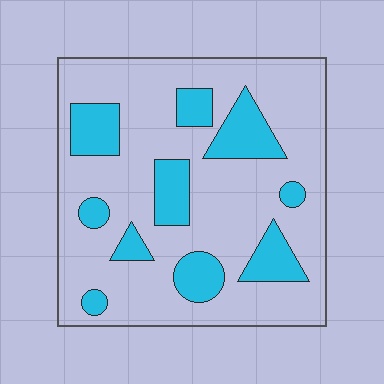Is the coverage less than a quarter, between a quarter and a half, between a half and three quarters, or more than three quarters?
Less than a quarter.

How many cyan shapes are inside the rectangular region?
10.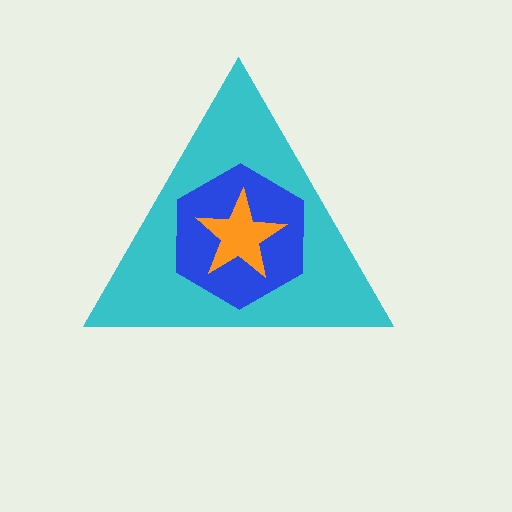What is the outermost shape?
The cyan triangle.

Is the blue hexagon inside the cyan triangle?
Yes.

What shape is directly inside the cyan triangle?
The blue hexagon.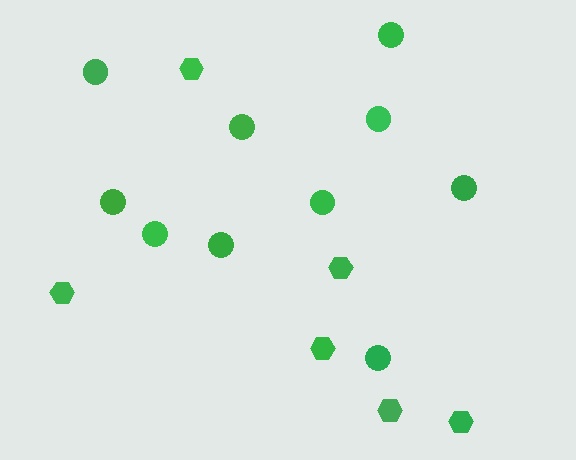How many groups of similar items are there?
There are 2 groups: one group of circles (10) and one group of hexagons (6).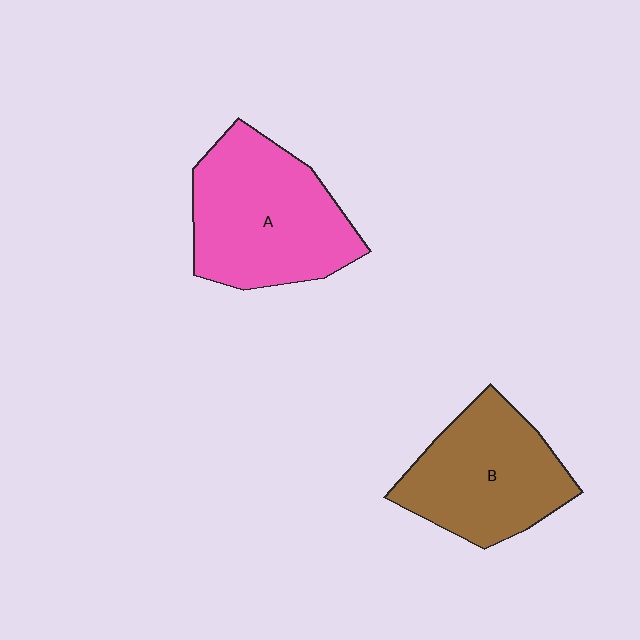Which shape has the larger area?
Shape A (pink).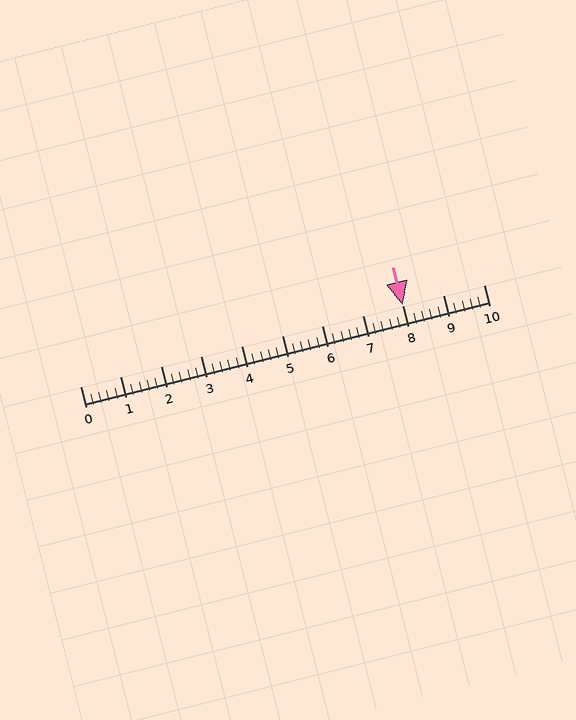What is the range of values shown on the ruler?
The ruler shows values from 0 to 10.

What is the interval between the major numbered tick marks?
The major tick marks are spaced 1 units apart.